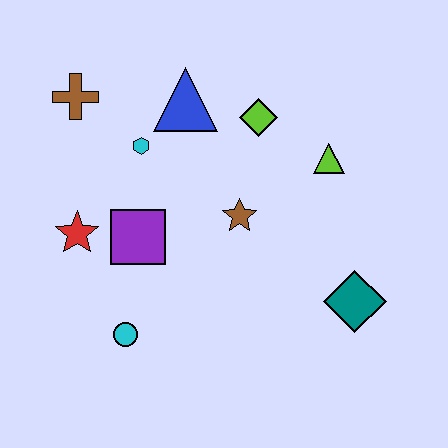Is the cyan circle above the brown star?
No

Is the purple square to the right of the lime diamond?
No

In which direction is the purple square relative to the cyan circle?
The purple square is above the cyan circle.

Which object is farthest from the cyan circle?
The lime triangle is farthest from the cyan circle.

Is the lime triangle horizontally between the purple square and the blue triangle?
No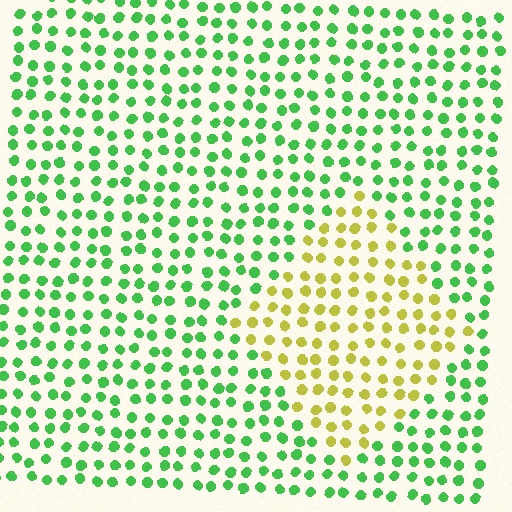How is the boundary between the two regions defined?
The boundary is defined purely by a slight shift in hue (about 62 degrees). Spacing, size, and orientation are identical on both sides.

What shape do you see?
I see a diamond.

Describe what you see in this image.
The image is filled with small green elements in a uniform arrangement. A diamond-shaped region is visible where the elements are tinted to a slightly different hue, forming a subtle color boundary.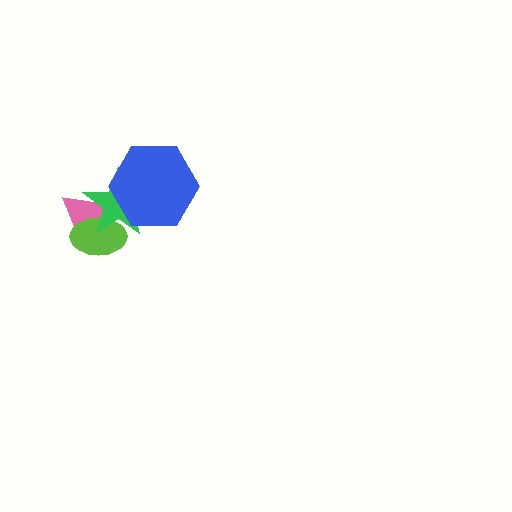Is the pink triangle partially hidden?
Yes, it is partially covered by another shape.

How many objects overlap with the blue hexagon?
1 object overlaps with the blue hexagon.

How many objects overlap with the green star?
3 objects overlap with the green star.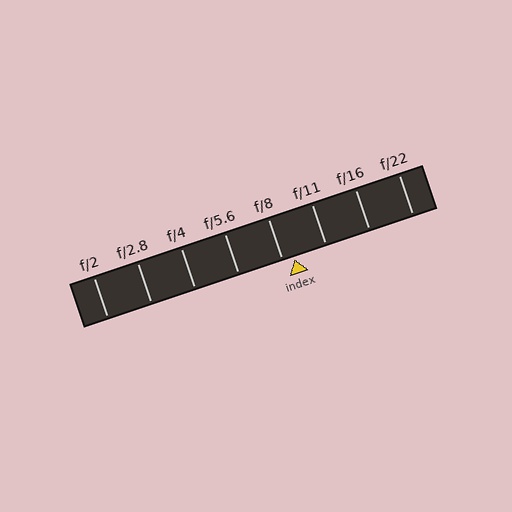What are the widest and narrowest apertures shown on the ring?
The widest aperture shown is f/2 and the narrowest is f/22.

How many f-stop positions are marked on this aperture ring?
There are 8 f-stop positions marked.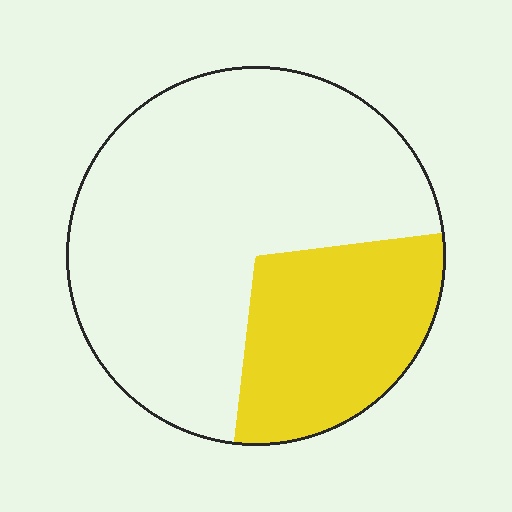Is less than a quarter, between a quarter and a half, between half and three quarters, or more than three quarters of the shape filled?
Between a quarter and a half.